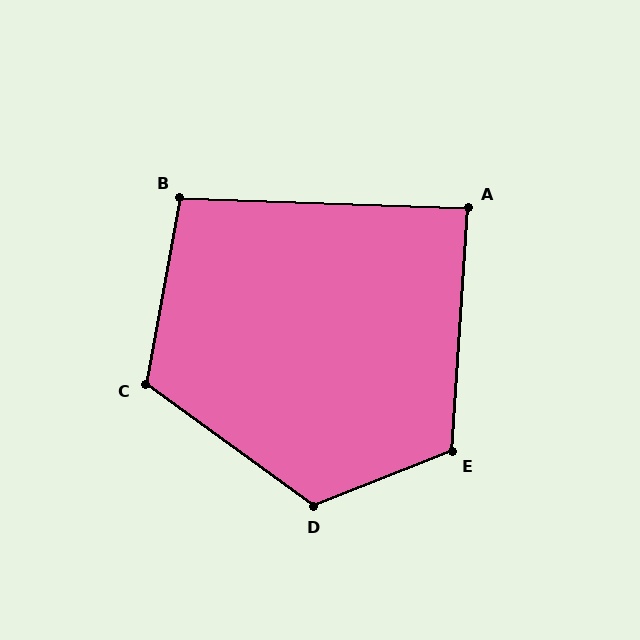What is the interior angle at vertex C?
Approximately 115 degrees (obtuse).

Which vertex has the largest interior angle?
D, at approximately 123 degrees.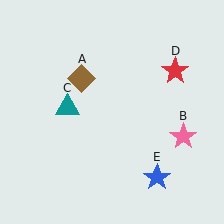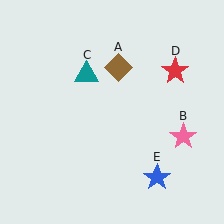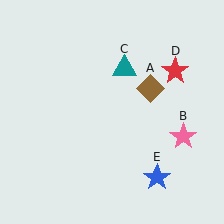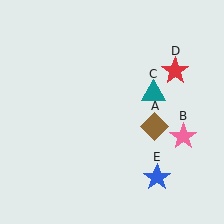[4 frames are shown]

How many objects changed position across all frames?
2 objects changed position: brown diamond (object A), teal triangle (object C).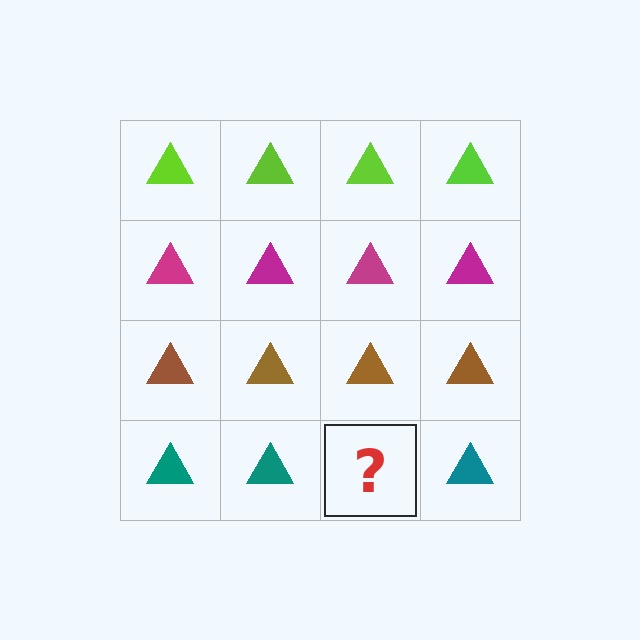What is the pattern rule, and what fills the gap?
The rule is that each row has a consistent color. The gap should be filled with a teal triangle.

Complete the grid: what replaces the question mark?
The question mark should be replaced with a teal triangle.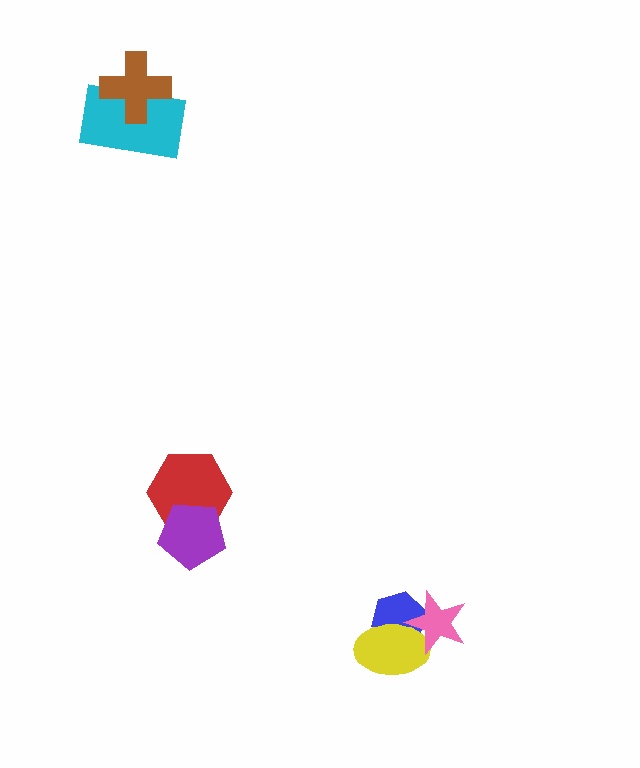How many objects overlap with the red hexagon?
1 object overlaps with the red hexagon.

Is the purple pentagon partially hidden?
No, no other shape covers it.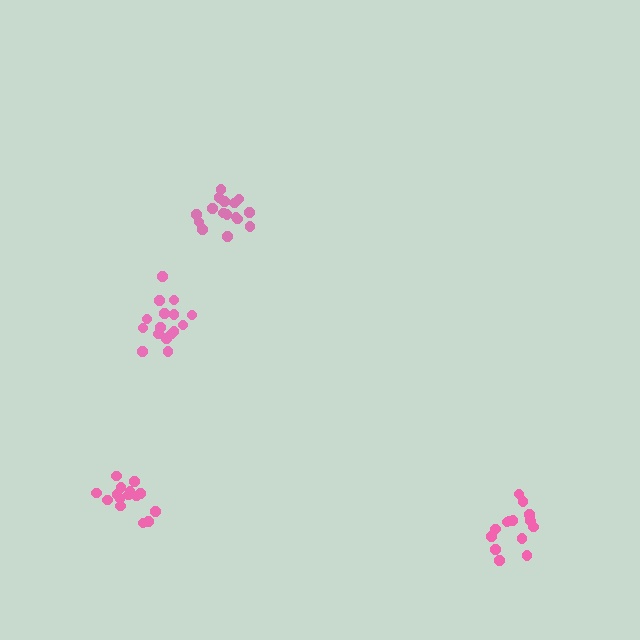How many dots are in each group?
Group 1: 17 dots, Group 2: 16 dots, Group 3: 16 dots, Group 4: 15 dots (64 total).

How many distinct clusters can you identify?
There are 4 distinct clusters.